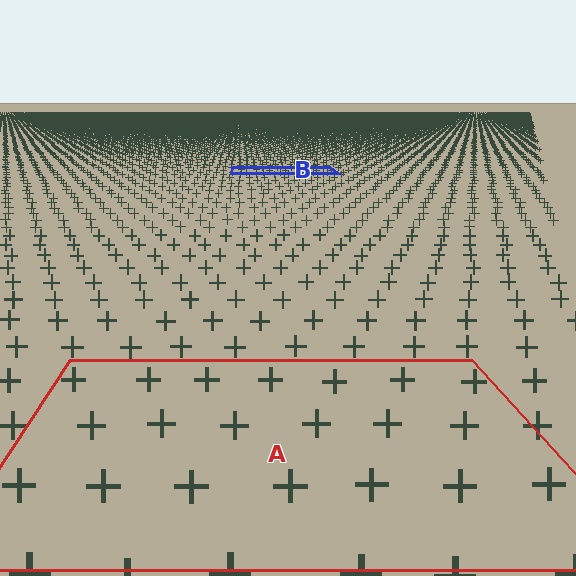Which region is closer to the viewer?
Region A is closer. The texture elements there are larger and more spread out.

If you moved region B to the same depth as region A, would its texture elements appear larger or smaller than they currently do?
They would appear larger. At a closer depth, the same texture elements are projected at a bigger on-screen size.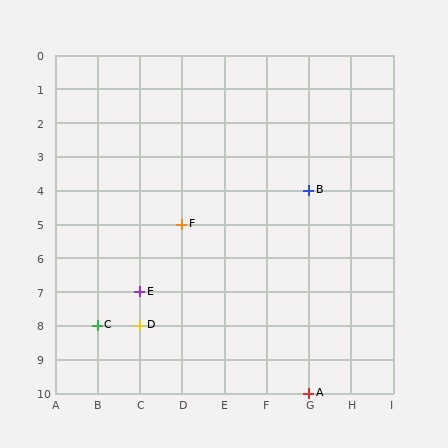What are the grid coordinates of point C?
Point C is at grid coordinates (B, 8).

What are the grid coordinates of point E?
Point E is at grid coordinates (C, 7).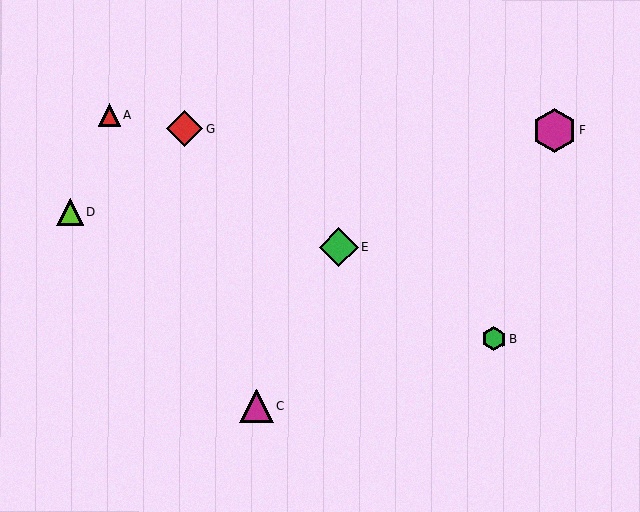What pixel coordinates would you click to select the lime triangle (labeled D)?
Click at (70, 212) to select the lime triangle D.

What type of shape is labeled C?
Shape C is a magenta triangle.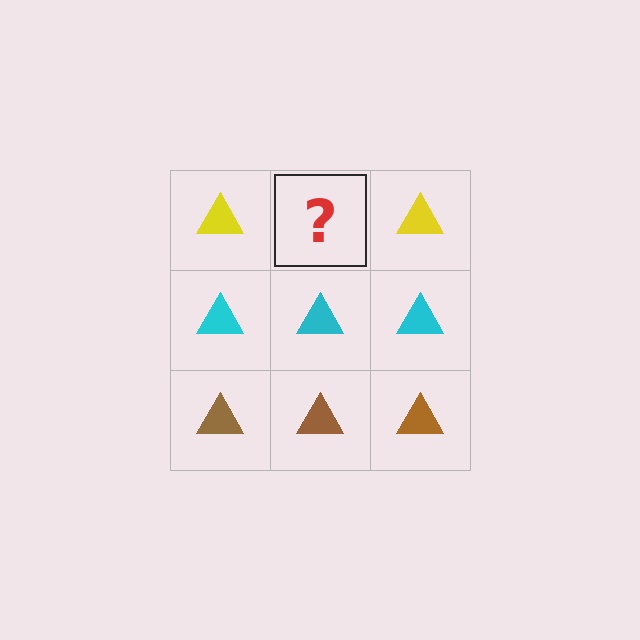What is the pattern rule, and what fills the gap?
The rule is that each row has a consistent color. The gap should be filled with a yellow triangle.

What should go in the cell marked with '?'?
The missing cell should contain a yellow triangle.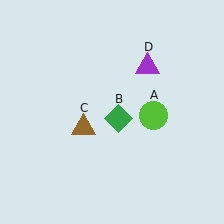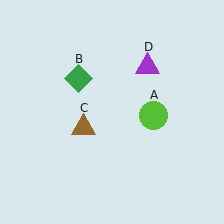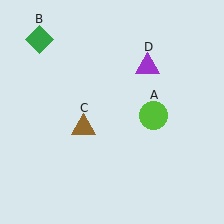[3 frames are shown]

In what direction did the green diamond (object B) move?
The green diamond (object B) moved up and to the left.